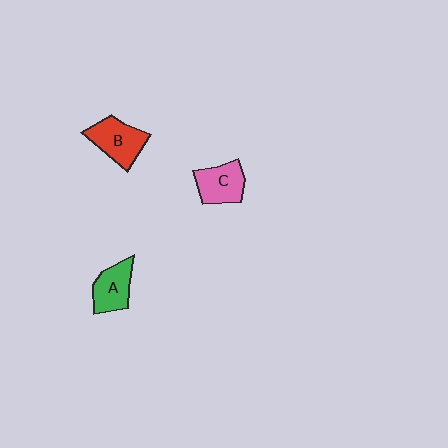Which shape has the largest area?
Shape B (red).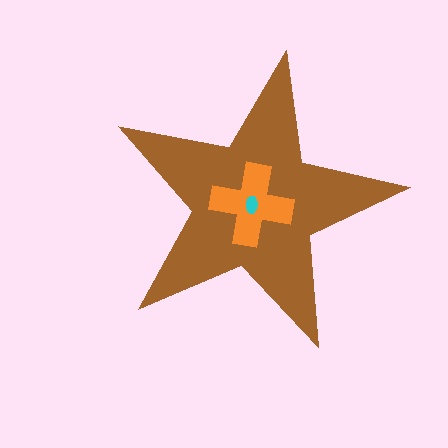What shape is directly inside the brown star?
The orange cross.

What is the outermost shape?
The brown star.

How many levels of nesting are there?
3.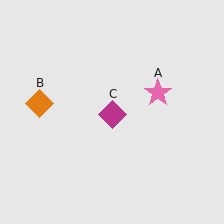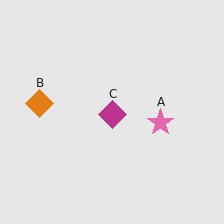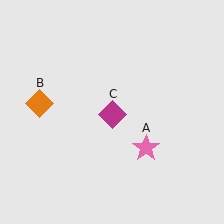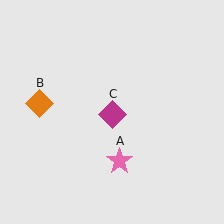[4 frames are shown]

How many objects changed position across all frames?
1 object changed position: pink star (object A).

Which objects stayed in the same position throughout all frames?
Orange diamond (object B) and magenta diamond (object C) remained stationary.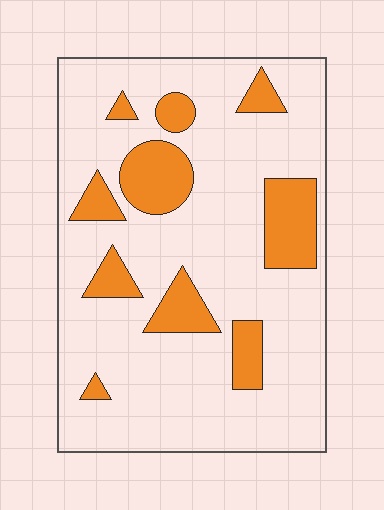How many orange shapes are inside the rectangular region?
10.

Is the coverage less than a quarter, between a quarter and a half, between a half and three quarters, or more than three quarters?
Less than a quarter.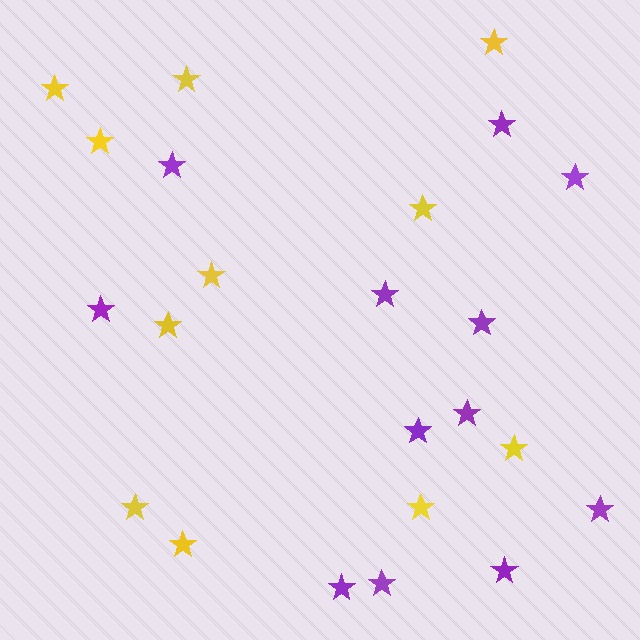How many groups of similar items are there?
There are 2 groups: one group of purple stars (12) and one group of yellow stars (11).